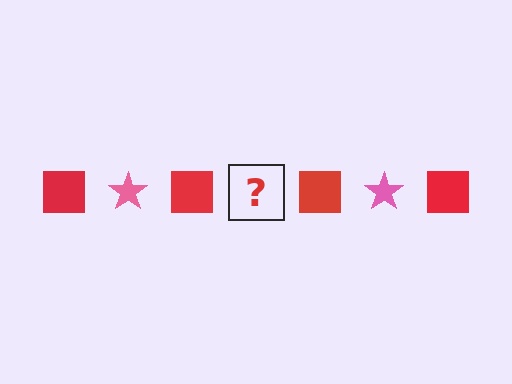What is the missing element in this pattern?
The missing element is a pink star.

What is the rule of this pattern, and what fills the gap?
The rule is that the pattern alternates between red square and pink star. The gap should be filled with a pink star.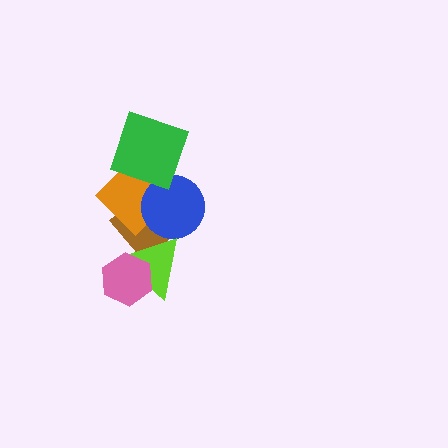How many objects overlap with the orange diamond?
3 objects overlap with the orange diamond.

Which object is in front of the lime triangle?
The pink hexagon is in front of the lime triangle.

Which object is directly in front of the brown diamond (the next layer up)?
The orange diamond is directly in front of the brown diamond.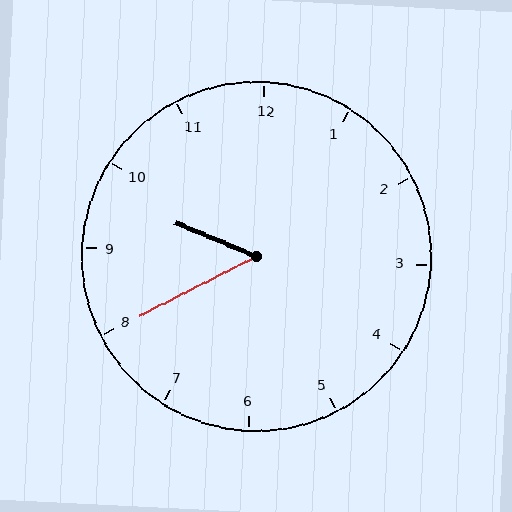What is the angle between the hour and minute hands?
Approximately 50 degrees.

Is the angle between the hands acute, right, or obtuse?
It is acute.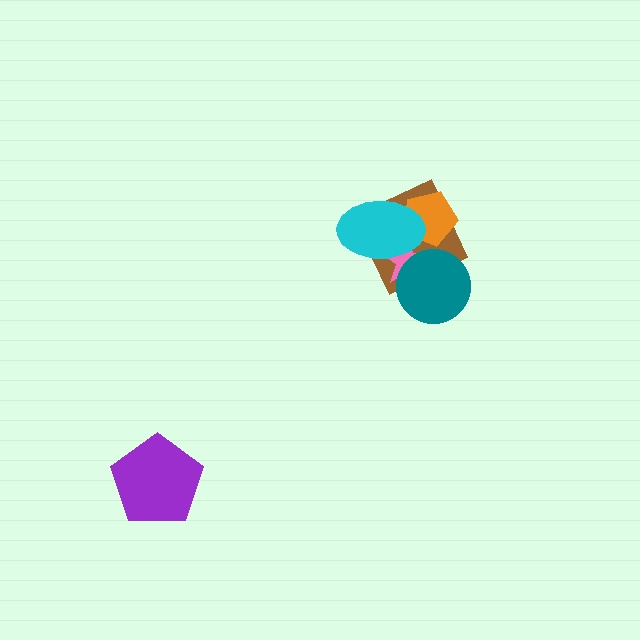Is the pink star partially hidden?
Yes, it is partially covered by another shape.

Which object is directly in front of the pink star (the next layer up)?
The orange pentagon is directly in front of the pink star.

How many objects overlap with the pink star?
4 objects overlap with the pink star.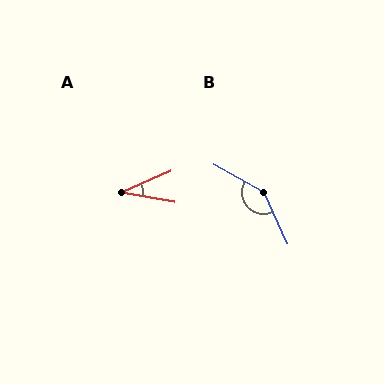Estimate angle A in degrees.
Approximately 33 degrees.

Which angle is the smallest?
A, at approximately 33 degrees.